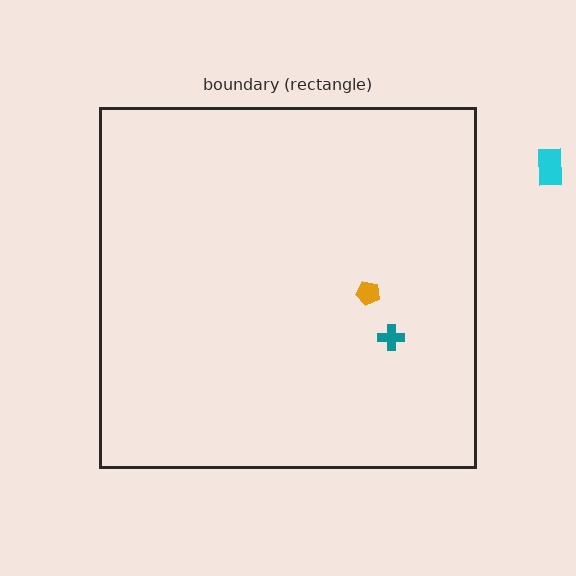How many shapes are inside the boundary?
2 inside, 1 outside.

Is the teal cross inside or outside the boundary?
Inside.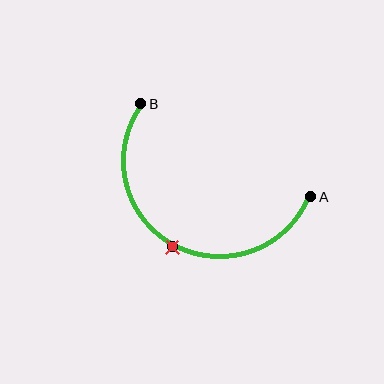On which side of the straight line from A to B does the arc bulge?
The arc bulges below the straight line connecting A and B.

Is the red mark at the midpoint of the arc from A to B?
Yes. The red mark lies on the arc at equal arc-length from both A and B — it is the arc midpoint.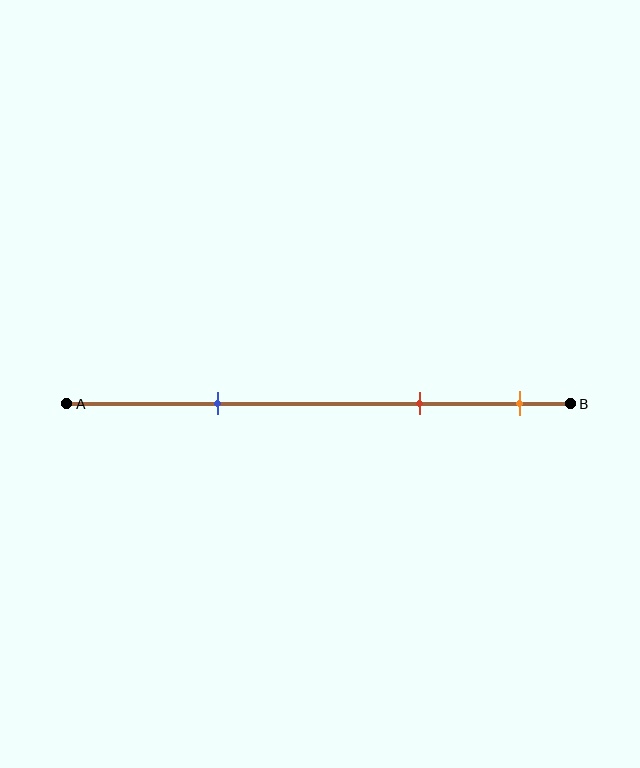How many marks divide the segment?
There are 3 marks dividing the segment.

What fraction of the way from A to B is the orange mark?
The orange mark is approximately 90% (0.9) of the way from A to B.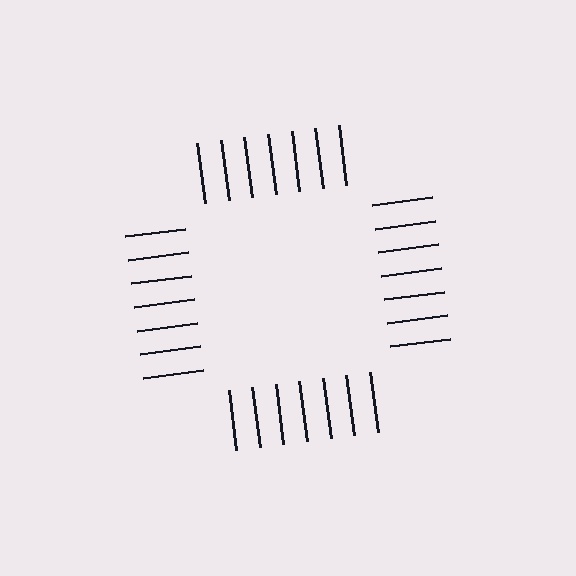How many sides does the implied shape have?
4 sides — the line-ends trace a square.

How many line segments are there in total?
28 — 7 along each of the 4 edges.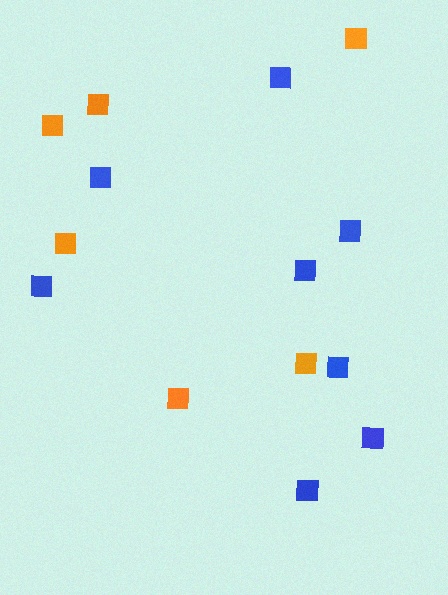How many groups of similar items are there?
There are 2 groups: one group of blue squares (8) and one group of orange squares (6).